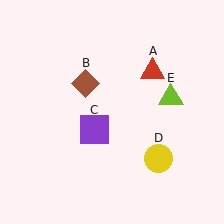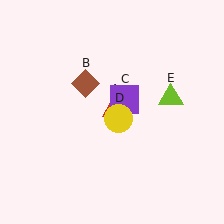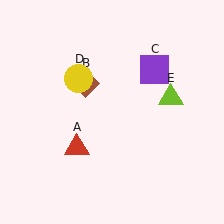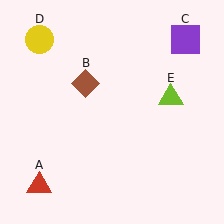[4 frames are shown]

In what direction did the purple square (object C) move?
The purple square (object C) moved up and to the right.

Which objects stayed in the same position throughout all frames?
Brown diamond (object B) and lime triangle (object E) remained stationary.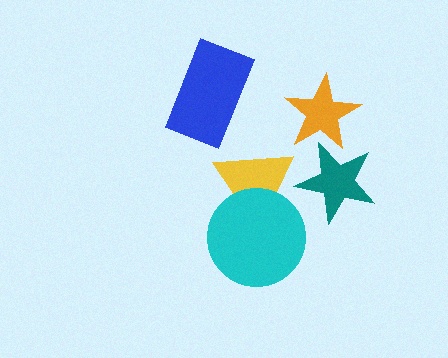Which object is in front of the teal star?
The orange star is in front of the teal star.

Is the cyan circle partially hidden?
No, no other shape covers it.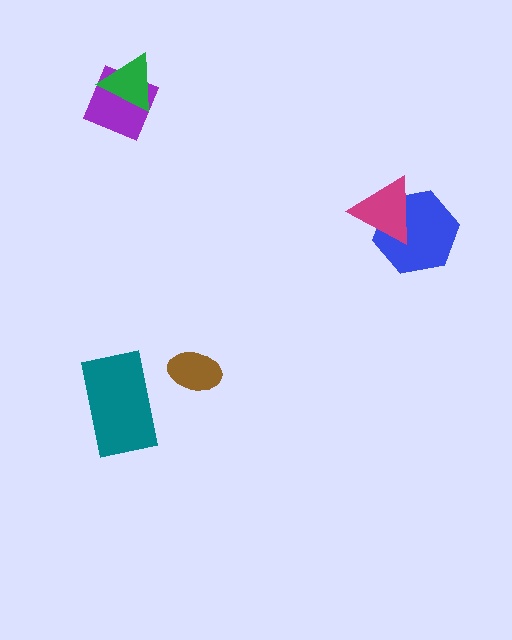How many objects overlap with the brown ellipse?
0 objects overlap with the brown ellipse.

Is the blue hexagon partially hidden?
Yes, it is partially covered by another shape.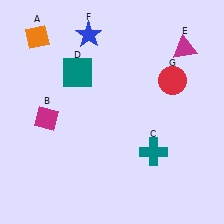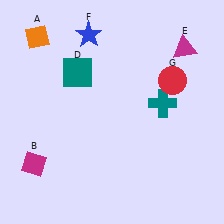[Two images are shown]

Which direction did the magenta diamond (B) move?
The magenta diamond (B) moved down.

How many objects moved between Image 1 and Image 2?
2 objects moved between the two images.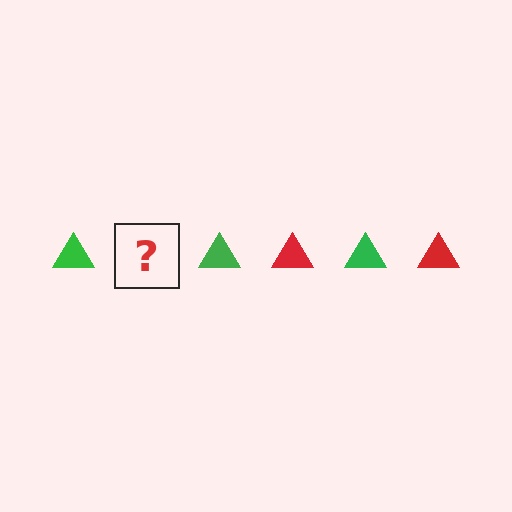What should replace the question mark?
The question mark should be replaced with a red triangle.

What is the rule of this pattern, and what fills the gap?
The rule is that the pattern cycles through green, red triangles. The gap should be filled with a red triangle.